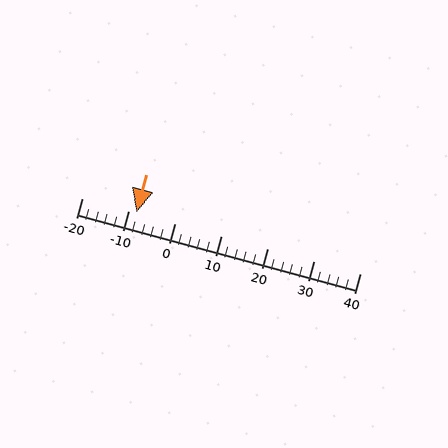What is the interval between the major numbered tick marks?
The major tick marks are spaced 10 units apart.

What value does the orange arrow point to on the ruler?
The orange arrow points to approximately -8.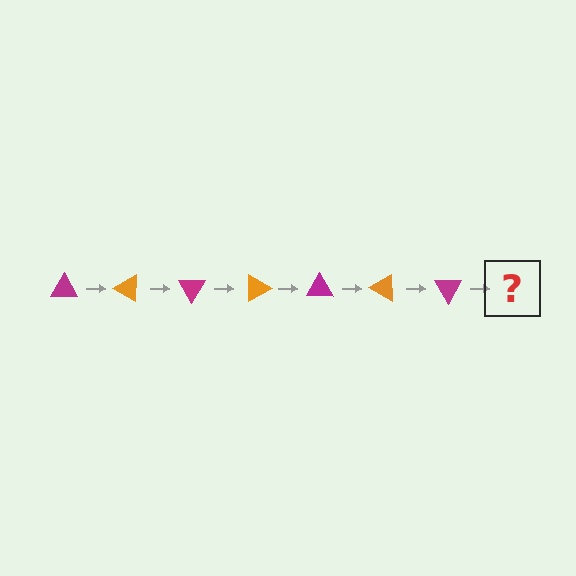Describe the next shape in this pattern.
It should be an orange triangle, rotated 210 degrees from the start.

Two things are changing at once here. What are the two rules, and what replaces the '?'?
The two rules are that it rotates 30 degrees each step and the color cycles through magenta and orange. The '?' should be an orange triangle, rotated 210 degrees from the start.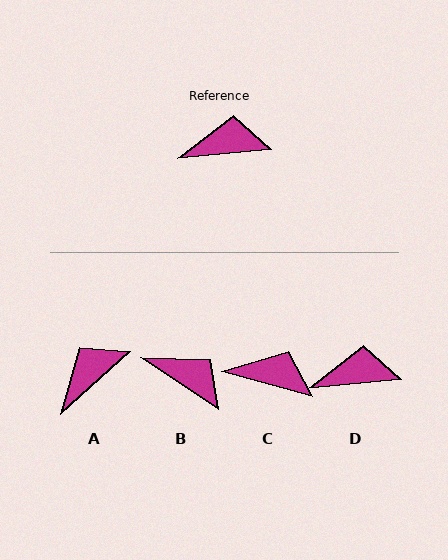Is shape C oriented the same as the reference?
No, it is off by about 21 degrees.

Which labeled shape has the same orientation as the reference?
D.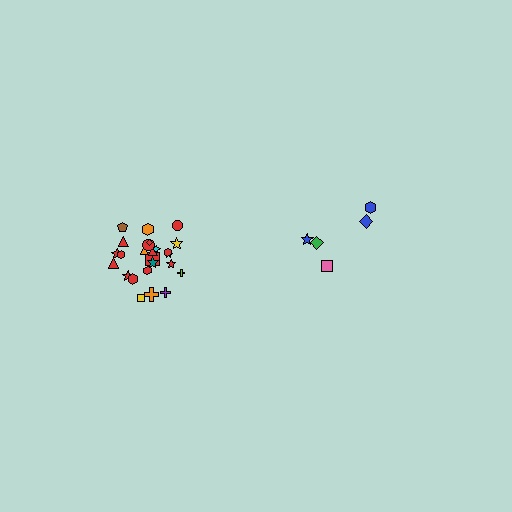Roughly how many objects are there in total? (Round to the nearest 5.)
Roughly 30 objects in total.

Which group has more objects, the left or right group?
The left group.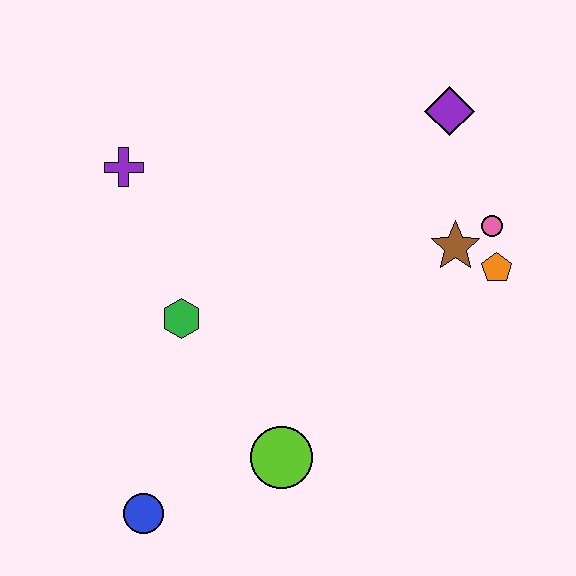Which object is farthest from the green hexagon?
The purple diamond is farthest from the green hexagon.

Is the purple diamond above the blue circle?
Yes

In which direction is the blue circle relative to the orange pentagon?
The blue circle is to the left of the orange pentagon.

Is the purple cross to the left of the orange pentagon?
Yes